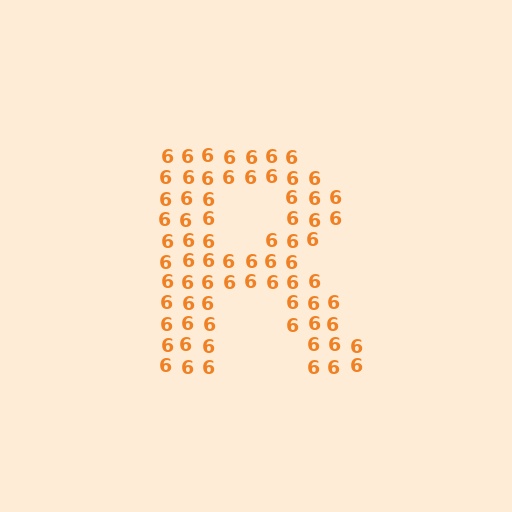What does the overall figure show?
The overall figure shows the letter R.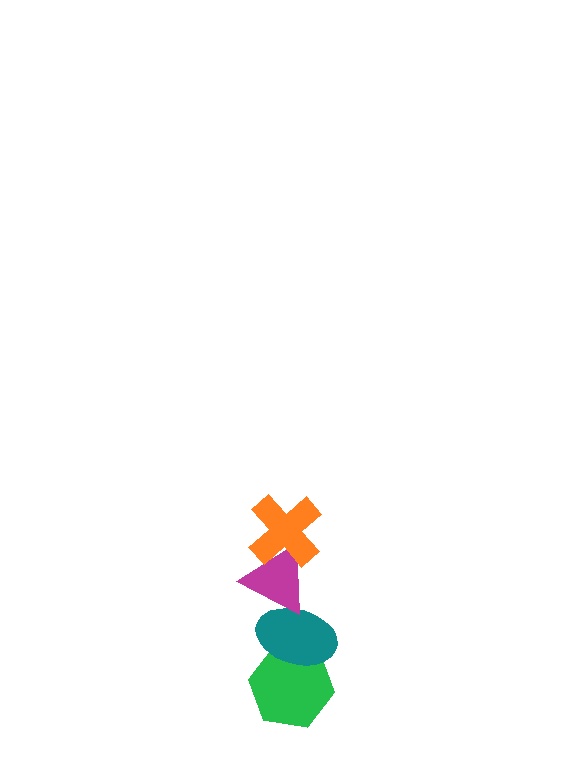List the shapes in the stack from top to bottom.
From top to bottom: the orange cross, the magenta triangle, the teal ellipse, the green hexagon.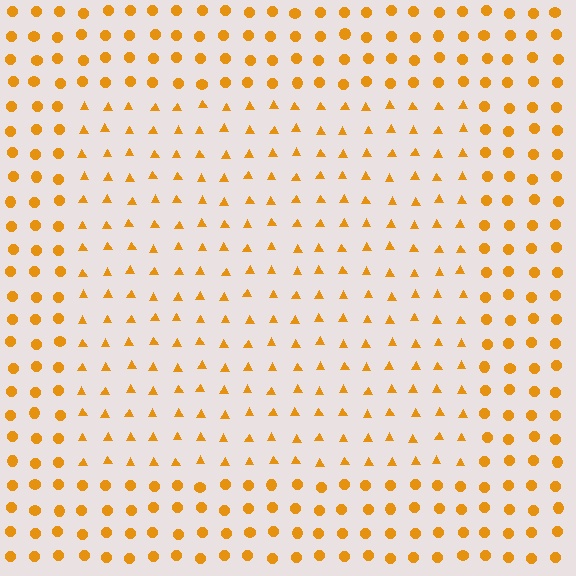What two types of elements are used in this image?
The image uses triangles inside the rectangle region and circles outside it.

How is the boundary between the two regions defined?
The boundary is defined by a change in element shape: triangles inside vs. circles outside. All elements share the same color and spacing.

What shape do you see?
I see a rectangle.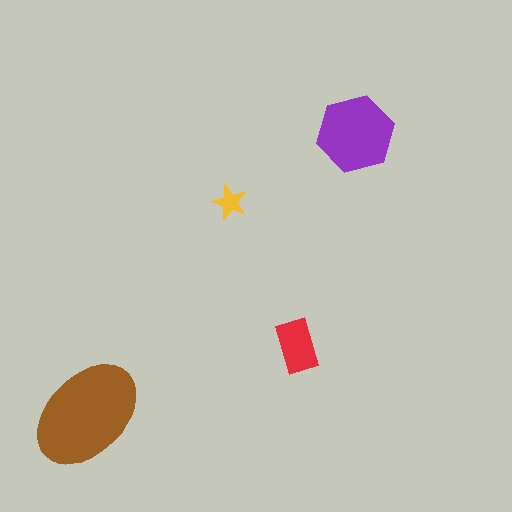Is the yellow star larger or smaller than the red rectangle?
Smaller.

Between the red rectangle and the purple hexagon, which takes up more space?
The purple hexagon.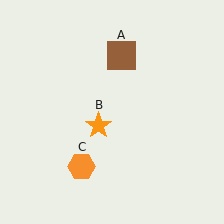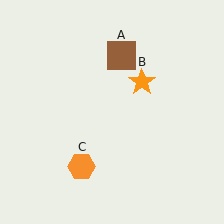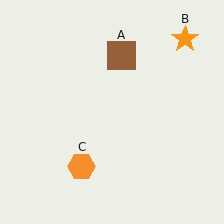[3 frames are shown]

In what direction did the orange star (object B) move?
The orange star (object B) moved up and to the right.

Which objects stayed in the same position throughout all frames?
Brown square (object A) and orange hexagon (object C) remained stationary.